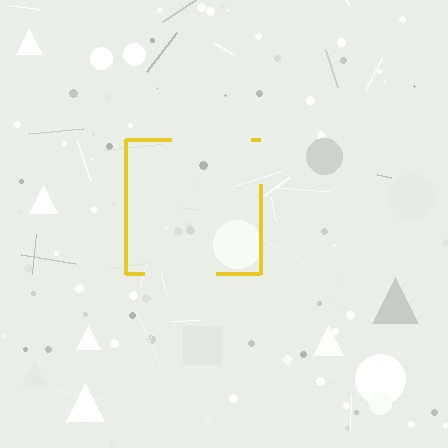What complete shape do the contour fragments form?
The contour fragments form a square.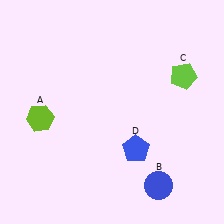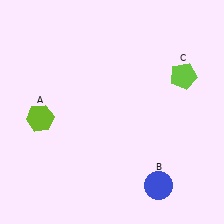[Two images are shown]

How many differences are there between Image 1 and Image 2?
There is 1 difference between the two images.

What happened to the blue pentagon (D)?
The blue pentagon (D) was removed in Image 2. It was in the bottom-right area of Image 1.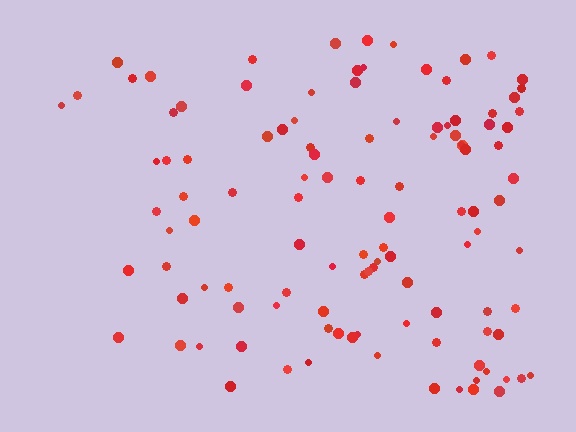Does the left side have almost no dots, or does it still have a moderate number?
Still a moderate number, just noticeably fewer than the right.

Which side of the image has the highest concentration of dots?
The right.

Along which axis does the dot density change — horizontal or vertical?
Horizontal.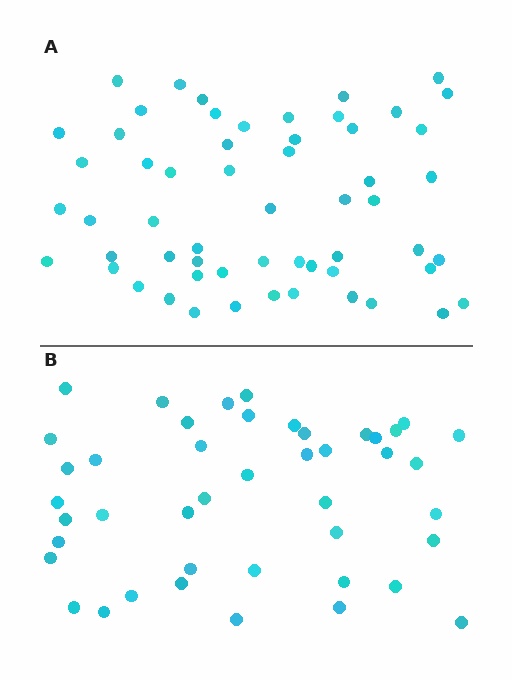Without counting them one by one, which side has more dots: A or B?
Region A (the top region) has more dots.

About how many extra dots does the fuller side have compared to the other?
Region A has approximately 15 more dots than region B.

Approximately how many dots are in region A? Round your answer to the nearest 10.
About 60 dots. (The exact count is 57, which rounds to 60.)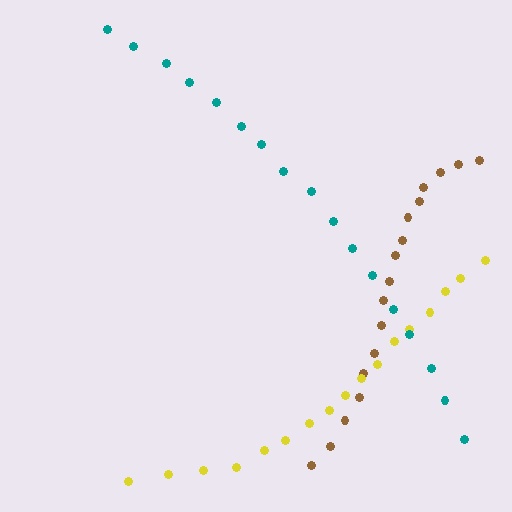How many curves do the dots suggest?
There are 3 distinct paths.